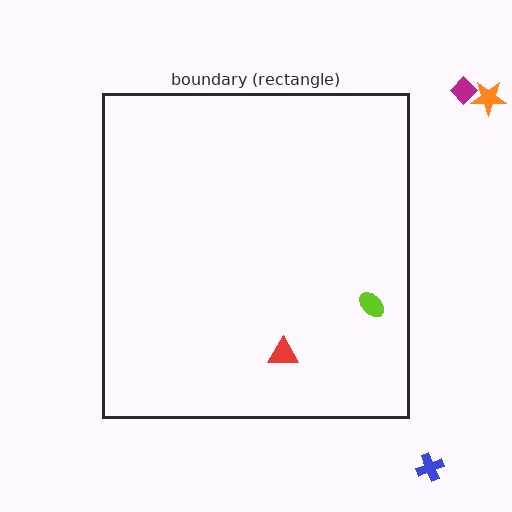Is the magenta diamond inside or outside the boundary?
Outside.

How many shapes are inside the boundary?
2 inside, 3 outside.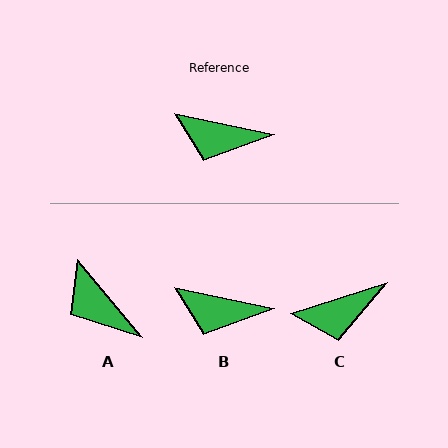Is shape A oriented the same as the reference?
No, it is off by about 39 degrees.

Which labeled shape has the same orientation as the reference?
B.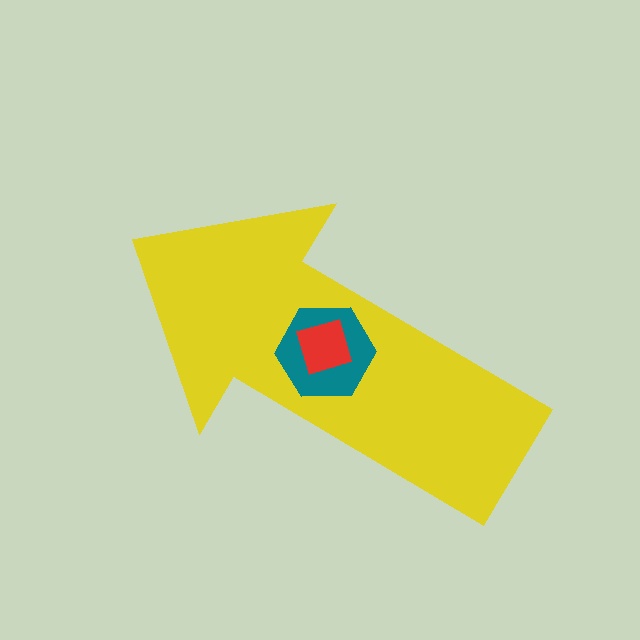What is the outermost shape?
The yellow arrow.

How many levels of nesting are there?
3.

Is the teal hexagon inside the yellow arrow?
Yes.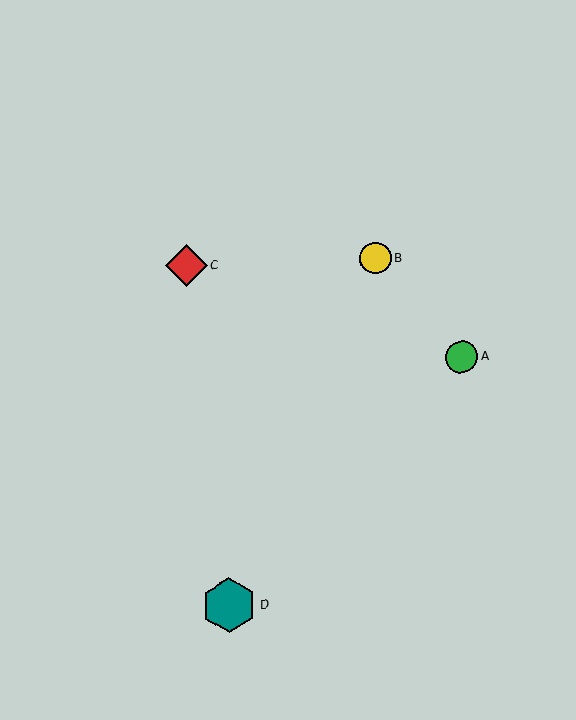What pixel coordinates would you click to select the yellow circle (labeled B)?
Click at (375, 258) to select the yellow circle B.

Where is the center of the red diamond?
The center of the red diamond is at (187, 266).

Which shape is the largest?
The teal hexagon (labeled D) is the largest.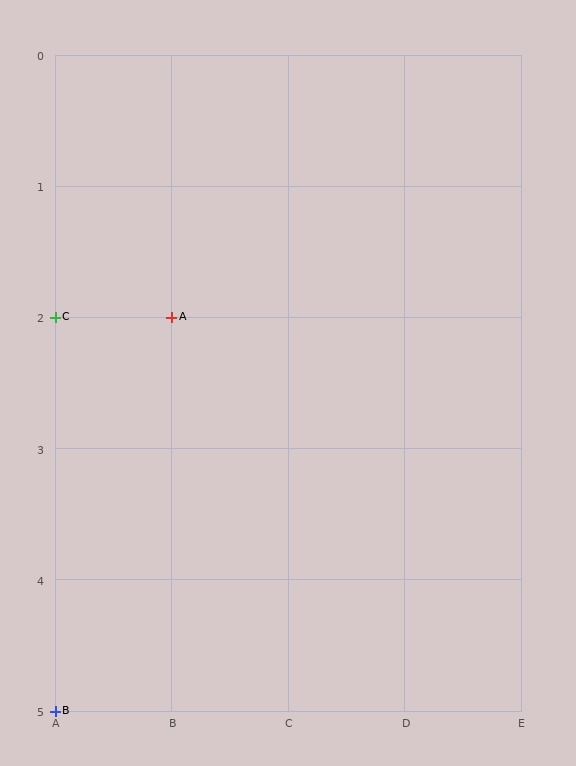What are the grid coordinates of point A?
Point A is at grid coordinates (B, 2).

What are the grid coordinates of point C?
Point C is at grid coordinates (A, 2).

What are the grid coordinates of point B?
Point B is at grid coordinates (A, 5).